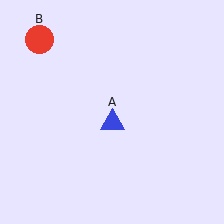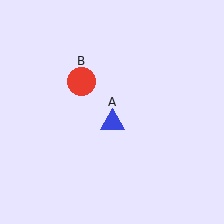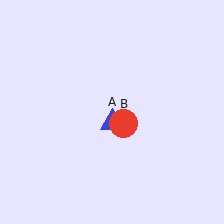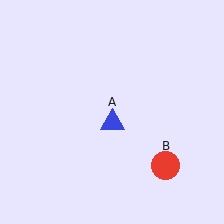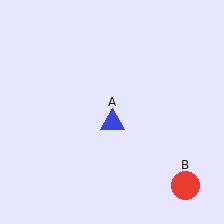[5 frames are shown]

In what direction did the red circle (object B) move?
The red circle (object B) moved down and to the right.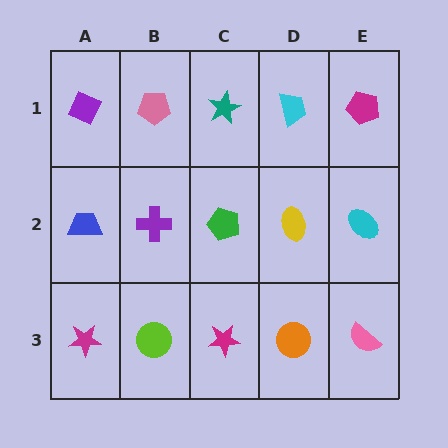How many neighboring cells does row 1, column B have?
3.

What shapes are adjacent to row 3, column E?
A cyan ellipse (row 2, column E), an orange circle (row 3, column D).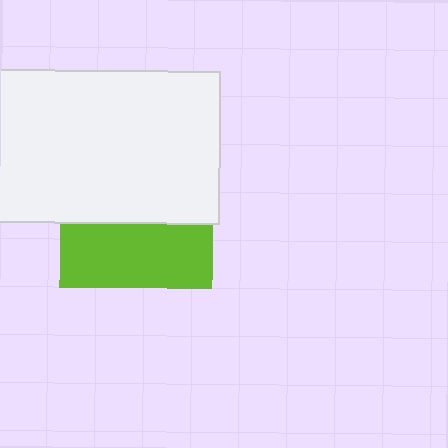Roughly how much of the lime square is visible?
A small part of it is visible (roughly 42%).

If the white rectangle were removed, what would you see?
You would see the complete lime square.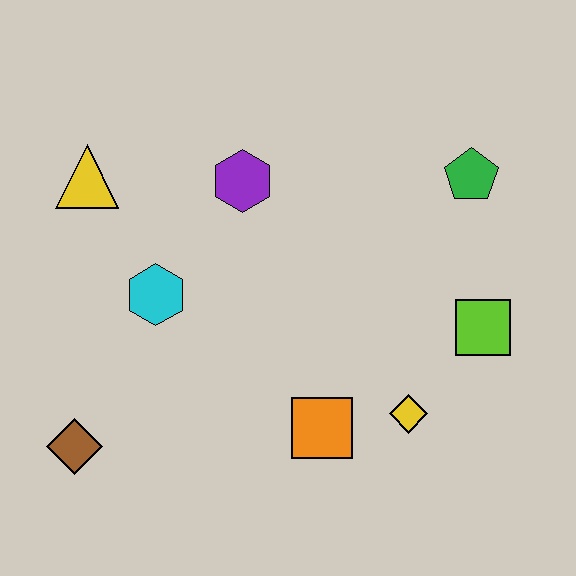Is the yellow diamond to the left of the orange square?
No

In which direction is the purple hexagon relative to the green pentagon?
The purple hexagon is to the left of the green pentagon.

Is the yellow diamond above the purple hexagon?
No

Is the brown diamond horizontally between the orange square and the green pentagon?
No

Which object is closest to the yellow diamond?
The orange square is closest to the yellow diamond.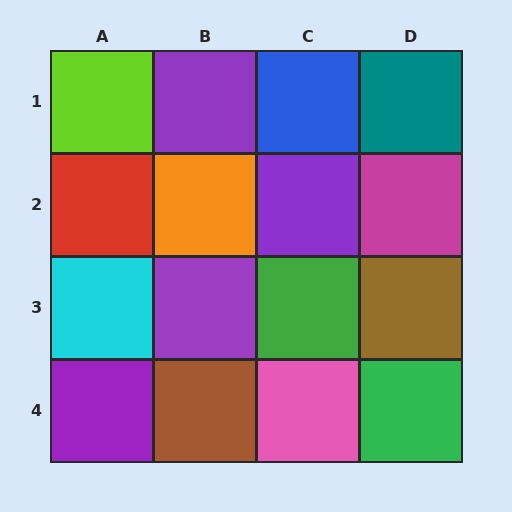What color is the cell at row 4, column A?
Purple.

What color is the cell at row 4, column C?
Pink.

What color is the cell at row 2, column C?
Purple.